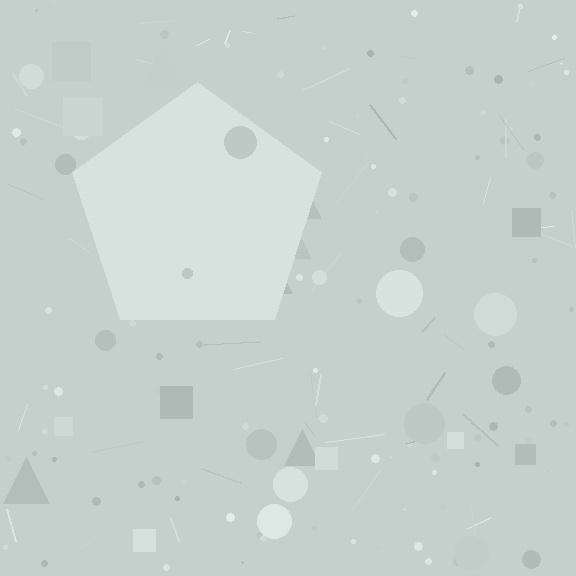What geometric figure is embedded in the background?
A pentagon is embedded in the background.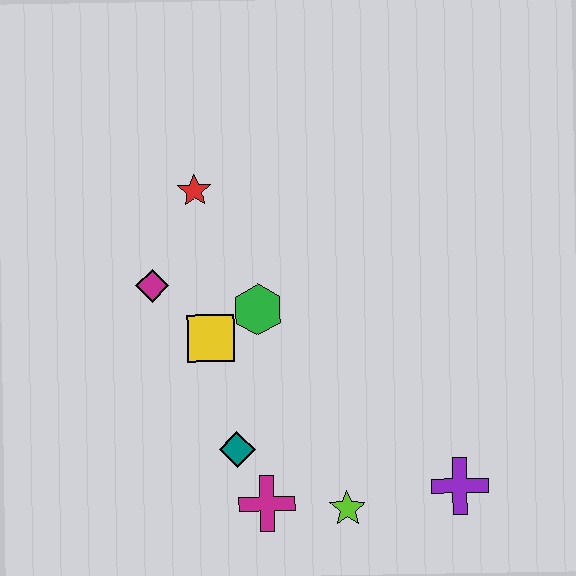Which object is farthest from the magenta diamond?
The purple cross is farthest from the magenta diamond.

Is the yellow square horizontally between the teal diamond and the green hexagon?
No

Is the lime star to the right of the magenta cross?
Yes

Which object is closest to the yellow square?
The green hexagon is closest to the yellow square.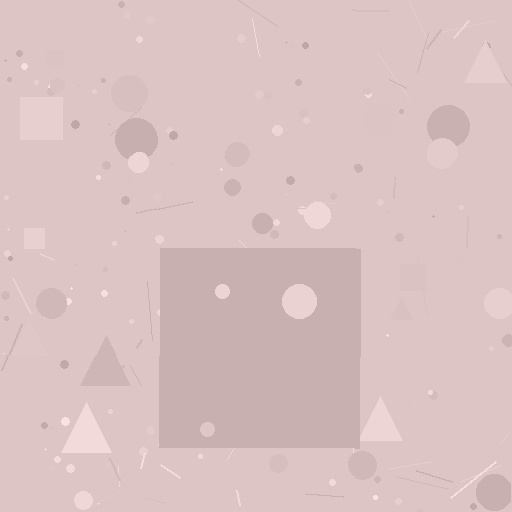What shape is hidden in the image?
A square is hidden in the image.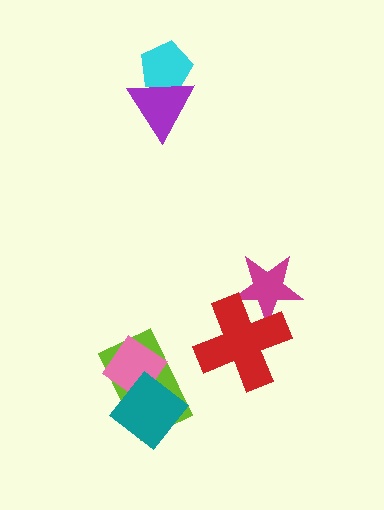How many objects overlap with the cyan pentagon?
1 object overlaps with the cyan pentagon.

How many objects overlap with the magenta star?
1 object overlaps with the magenta star.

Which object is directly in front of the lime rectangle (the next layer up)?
The pink diamond is directly in front of the lime rectangle.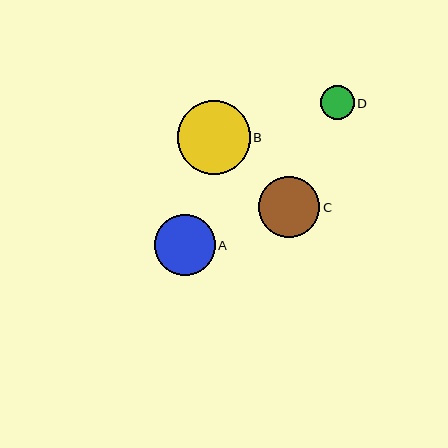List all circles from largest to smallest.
From largest to smallest: B, C, A, D.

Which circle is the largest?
Circle B is the largest with a size of approximately 73 pixels.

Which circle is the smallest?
Circle D is the smallest with a size of approximately 34 pixels.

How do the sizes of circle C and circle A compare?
Circle C and circle A are approximately the same size.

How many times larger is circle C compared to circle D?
Circle C is approximately 1.8 times the size of circle D.